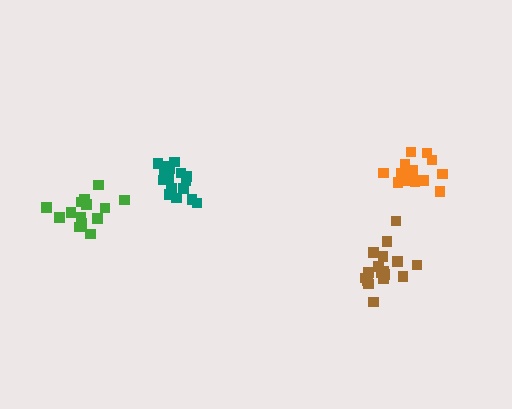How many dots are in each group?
Group 1: 15 dots, Group 2: 19 dots, Group 3: 18 dots, Group 4: 15 dots (67 total).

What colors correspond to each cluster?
The clusters are colored: orange, brown, teal, green.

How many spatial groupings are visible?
There are 4 spatial groupings.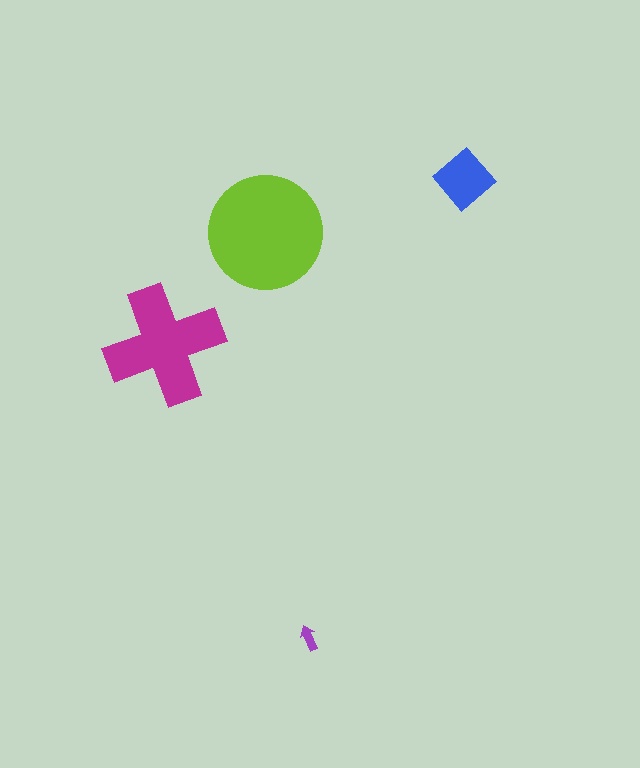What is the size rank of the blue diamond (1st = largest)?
3rd.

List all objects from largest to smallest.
The lime circle, the magenta cross, the blue diamond, the purple arrow.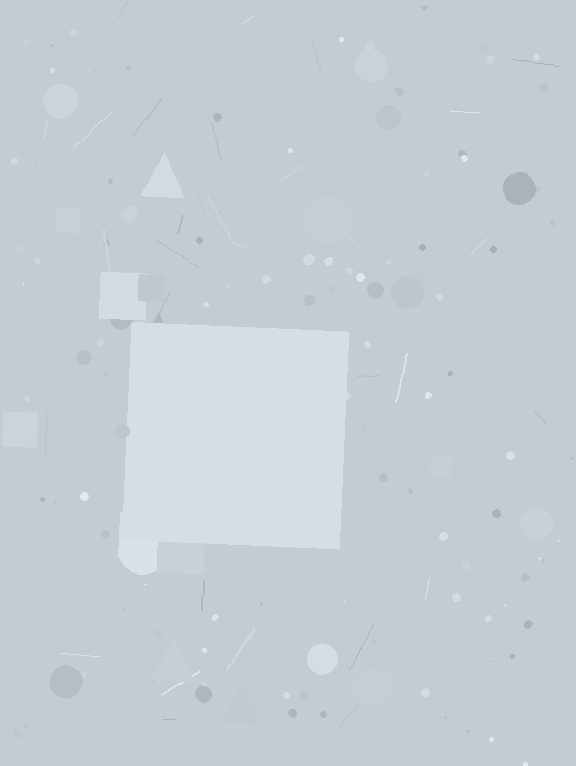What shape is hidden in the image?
A square is hidden in the image.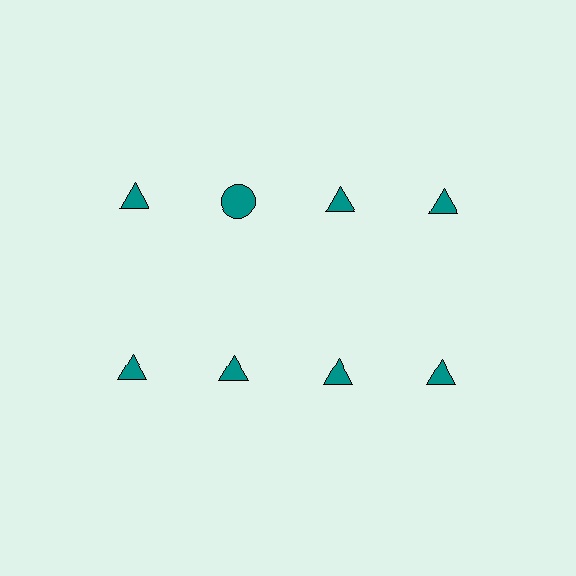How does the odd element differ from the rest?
It has a different shape: circle instead of triangle.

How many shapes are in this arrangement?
There are 8 shapes arranged in a grid pattern.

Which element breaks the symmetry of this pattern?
The teal circle in the top row, second from left column breaks the symmetry. All other shapes are teal triangles.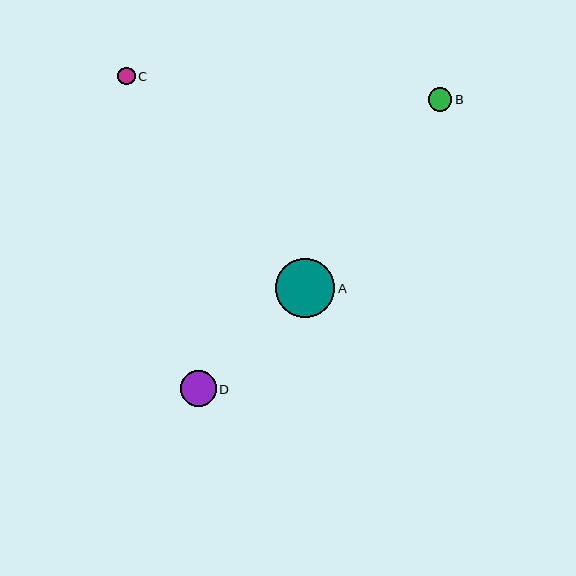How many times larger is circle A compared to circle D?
Circle A is approximately 1.7 times the size of circle D.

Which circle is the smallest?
Circle C is the smallest with a size of approximately 18 pixels.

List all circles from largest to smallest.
From largest to smallest: A, D, B, C.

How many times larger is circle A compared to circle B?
Circle A is approximately 2.6 times the size of circle B.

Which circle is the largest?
Circle A is the largest with a size of approximately 59 pixels.